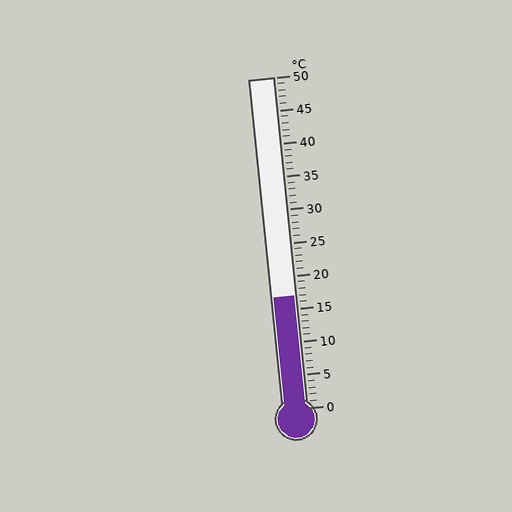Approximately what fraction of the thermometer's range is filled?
The thermometer is filled to approximately 35% of its range.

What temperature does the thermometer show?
The thermometer shows approximately 17°C.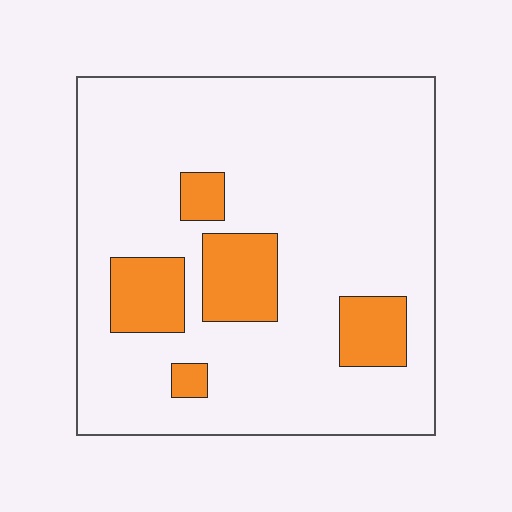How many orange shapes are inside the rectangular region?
5.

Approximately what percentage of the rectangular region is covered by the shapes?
Approximately 15%.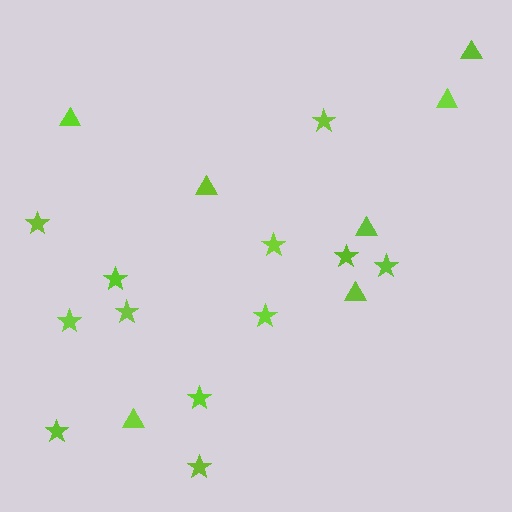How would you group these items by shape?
There are 2 groups: one group of stars (12) and one group of triangles (7).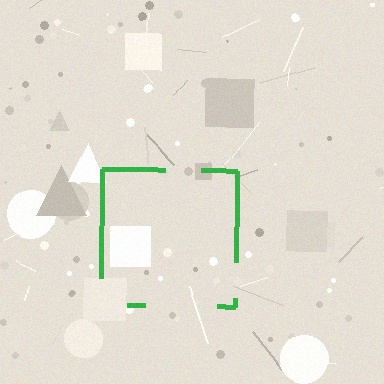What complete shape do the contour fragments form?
The contour fragments form a square.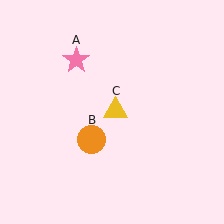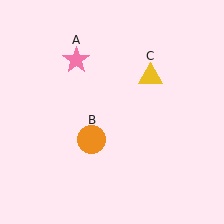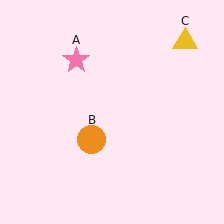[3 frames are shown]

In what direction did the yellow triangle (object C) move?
The yellow triangle (object C) moved up and to the right.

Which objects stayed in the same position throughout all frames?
Pink star (object A) and orange circle (object B) remained stationary.